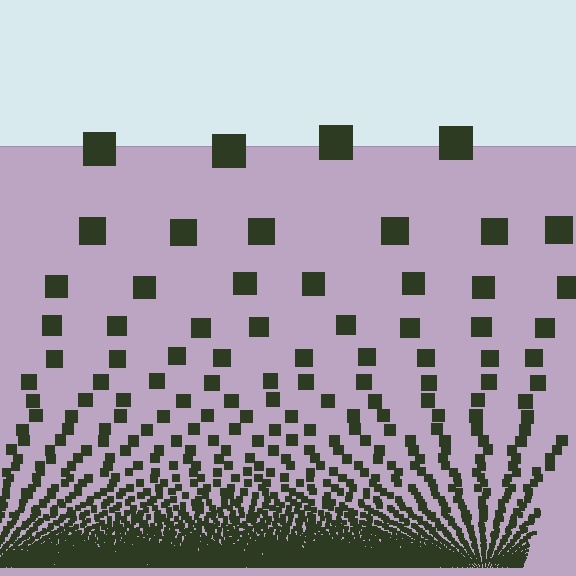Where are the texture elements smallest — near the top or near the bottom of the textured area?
Near the bottom.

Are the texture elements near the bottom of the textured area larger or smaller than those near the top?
Smaller. The gradient is inverted — elements near the bottom are smaller and denser.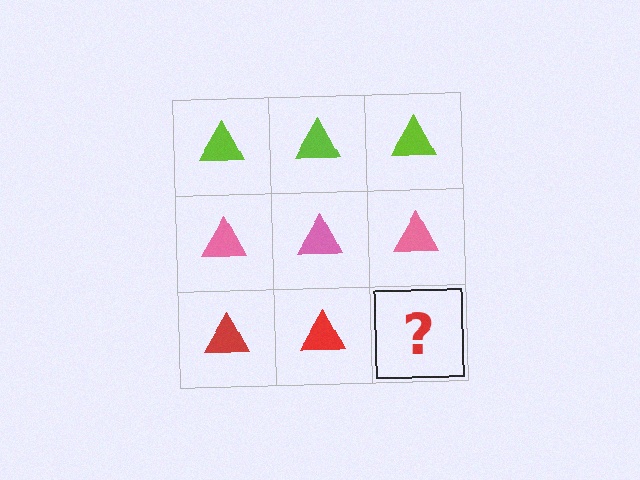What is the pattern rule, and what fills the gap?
The rule is that each row has a consistent color. The gap should be filled with a red triangle.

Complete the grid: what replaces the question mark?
The question mark should be replaced with a red triangle.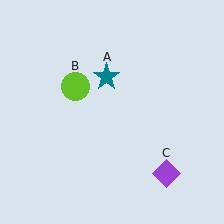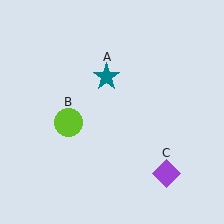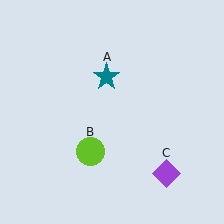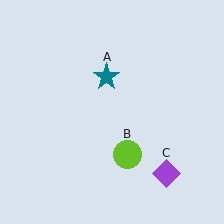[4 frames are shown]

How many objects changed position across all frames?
1 object changed position: lime circle (object B).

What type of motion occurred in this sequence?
The lime circle (object B) rotated counterclockwise around the center of the scene.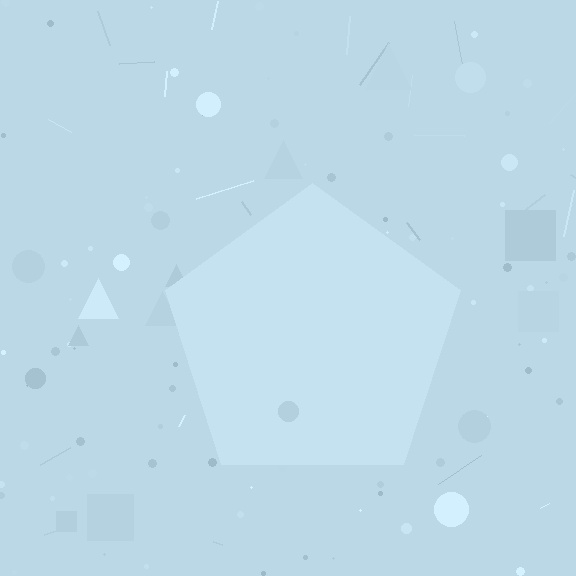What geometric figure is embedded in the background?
A pentagon is embedded in the background.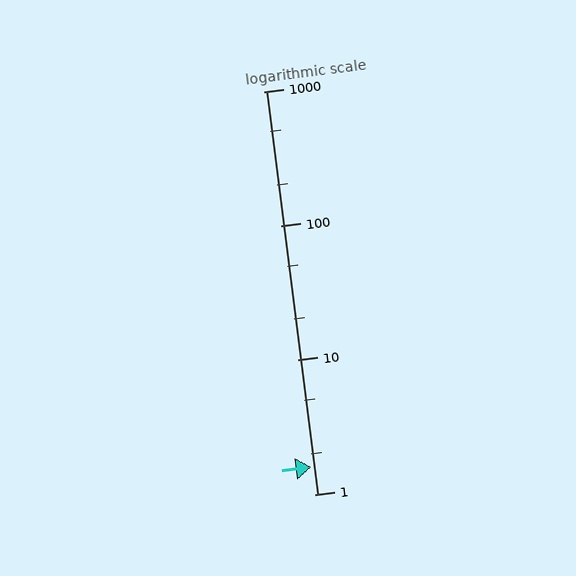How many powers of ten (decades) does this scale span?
The scale spans 3 decades, from 1 to 1000.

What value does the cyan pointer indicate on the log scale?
The pointer indicates approximately 1.6.